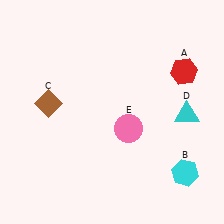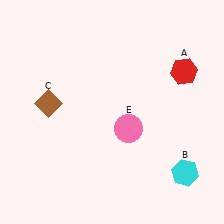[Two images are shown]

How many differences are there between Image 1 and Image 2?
There is 1 difference between the two images.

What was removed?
The cyan triangle (D) was removed in Image 2.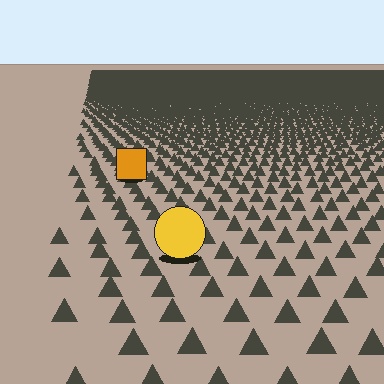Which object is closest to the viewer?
The yellow circle is closest. The texture marks near it are larger and more spread out.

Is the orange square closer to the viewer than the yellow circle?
No. The yellow circle is closer — you can tell from the texture gradient: the ground texture is coarser near it.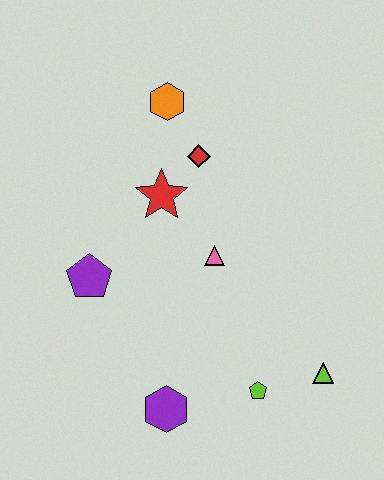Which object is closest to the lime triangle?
The lime pentagon is closest to the lime triangle.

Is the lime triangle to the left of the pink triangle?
No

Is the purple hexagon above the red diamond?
No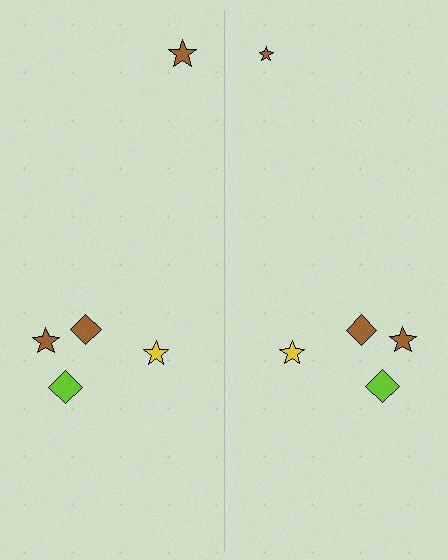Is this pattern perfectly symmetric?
No, the pattern is not perfectly symmetric. The brown star on the right side has a different size than its mirror counterpart.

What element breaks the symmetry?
The brown star on the right side has a different size than its mirror counterpart.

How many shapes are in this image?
There are 10 shapes in this image.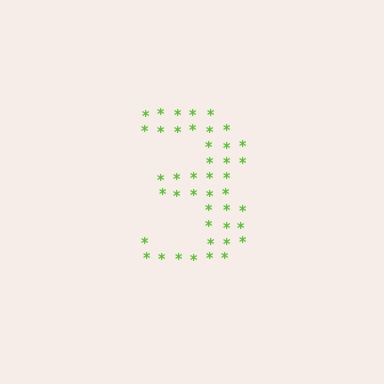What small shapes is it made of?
It is made of small asterisks.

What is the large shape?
The large shape is the digit 3.